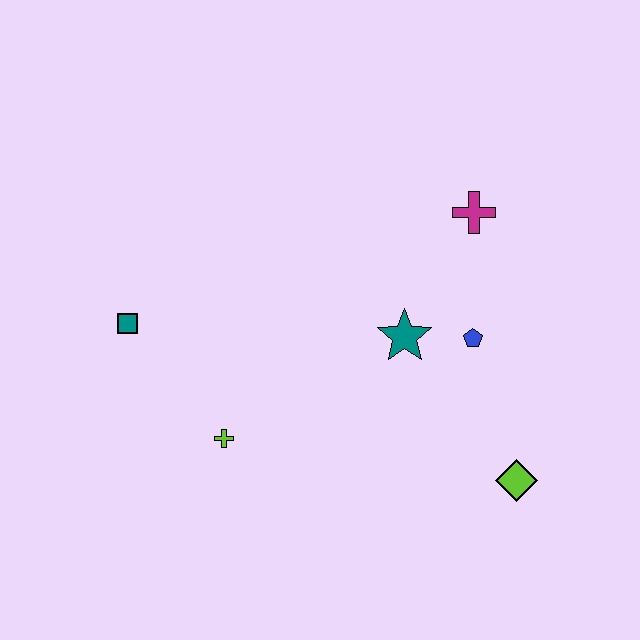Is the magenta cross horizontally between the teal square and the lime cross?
No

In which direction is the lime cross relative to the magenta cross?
The lime cross is to the left of the magenta cross.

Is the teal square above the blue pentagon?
Yes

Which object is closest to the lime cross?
The teal square is closest to the lime cross.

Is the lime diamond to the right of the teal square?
Yes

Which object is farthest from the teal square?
The lime diamond is farthest from the teal square.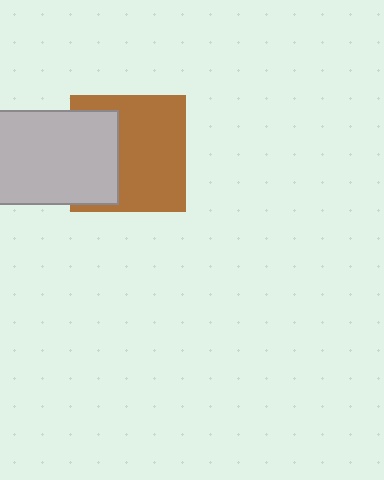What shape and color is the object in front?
The object in front is a light gray rectangle.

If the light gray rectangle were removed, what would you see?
You would see the complete brown square.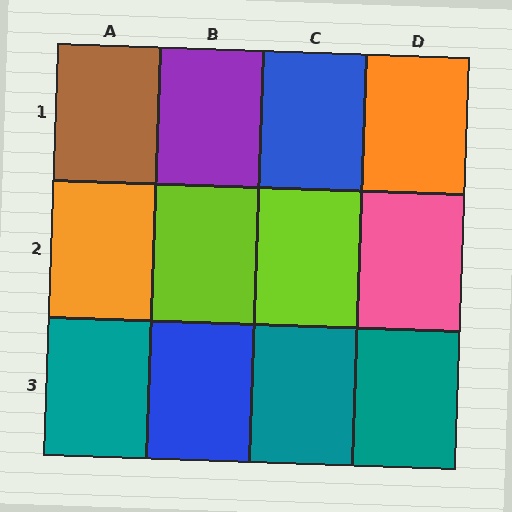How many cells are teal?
3 cells are teal.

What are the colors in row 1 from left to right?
Brown, purple, blue, orange.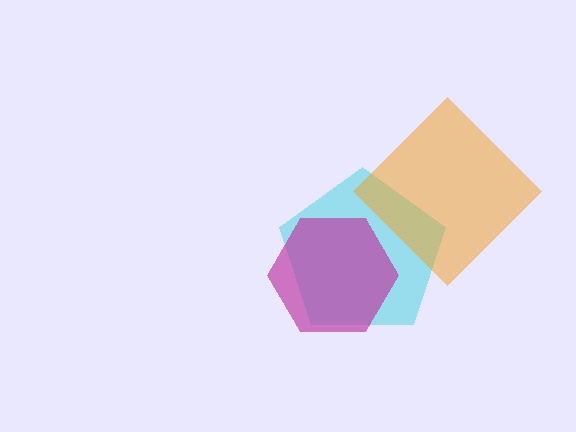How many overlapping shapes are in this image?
There are 3 overlapping shapes in the image.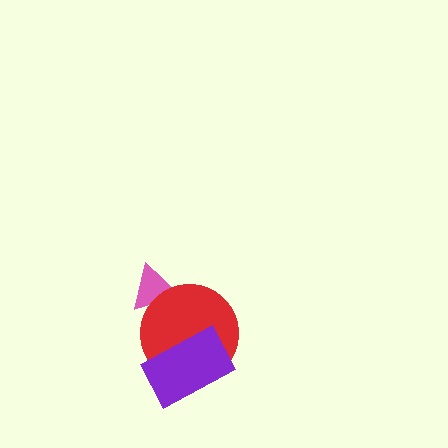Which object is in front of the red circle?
The purple rectangle is in front of the red circle.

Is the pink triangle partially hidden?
Yes, it is partially covered by another shape.